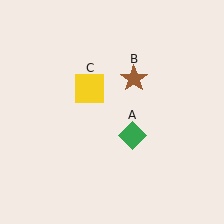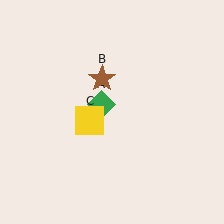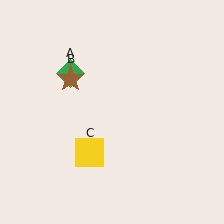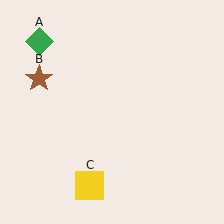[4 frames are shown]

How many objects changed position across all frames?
3 objects changed position: green diamond (object A), brown star (object B), yellow square (object C).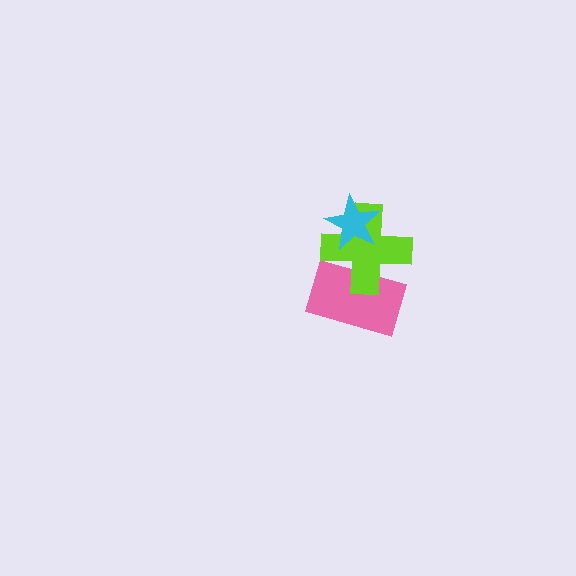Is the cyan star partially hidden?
No, no other shape covers it.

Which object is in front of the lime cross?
The cyan star is in front of the lime cross.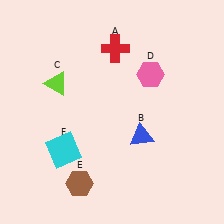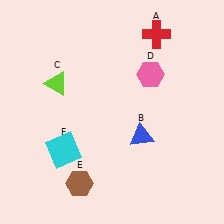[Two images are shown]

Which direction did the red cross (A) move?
The red cross (A) moved right.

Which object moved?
The red cross (A) moved right.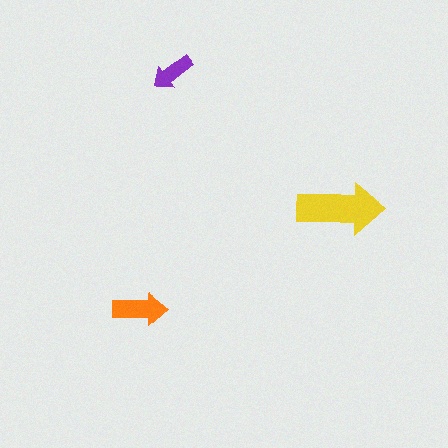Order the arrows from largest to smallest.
the yellow one, the orange one, the purple one.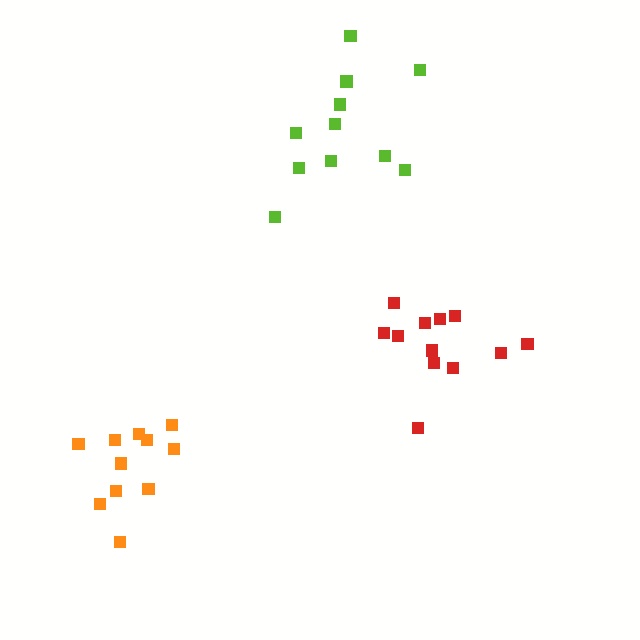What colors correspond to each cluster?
The clusters are colored: orange, lime, red.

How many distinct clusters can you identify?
There are 3 distinct clusters.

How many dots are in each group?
Group 1: 11 dots, Group 2: 11 dots, Group 3: 12 dots (34 total).